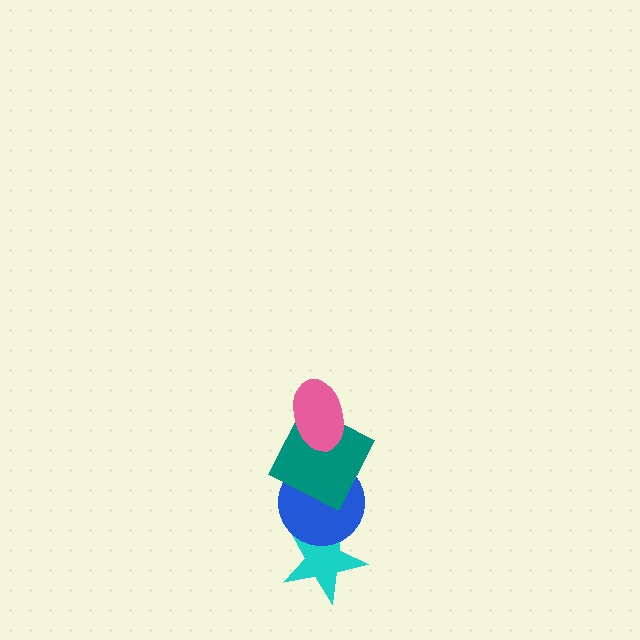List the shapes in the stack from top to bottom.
From top to bottom: the pink ellipse, the teal square, the blue circle, the cyan star.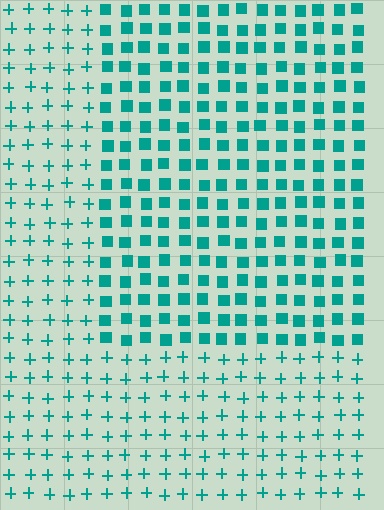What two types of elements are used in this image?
The image uses squares inside the rectangle region and plus signs outside it.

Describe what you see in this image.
The image is filled with small teal elements arranged in a uniform grid. A rectangle-shaped region contains squares, while the surrounding area contains plus signs. The boundary is defined purely by the change in element shape.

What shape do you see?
I see a rectangle.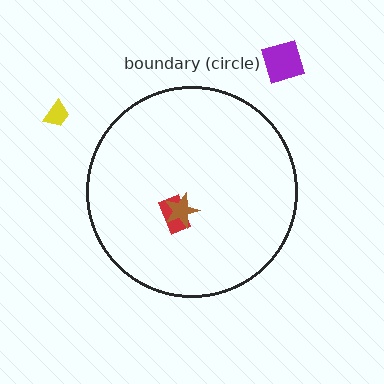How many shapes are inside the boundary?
2 inside, 2 outside.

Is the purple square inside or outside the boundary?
Outside.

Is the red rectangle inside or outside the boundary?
Inside.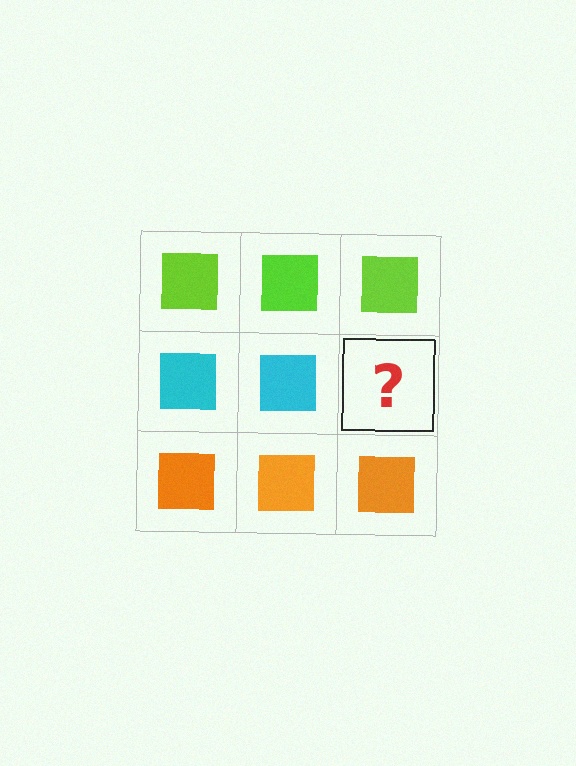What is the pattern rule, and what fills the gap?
The rule is that each row has a consistent color. The gap should be filled with a cyan square.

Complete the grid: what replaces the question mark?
The question mark should be replaced with a cyan square.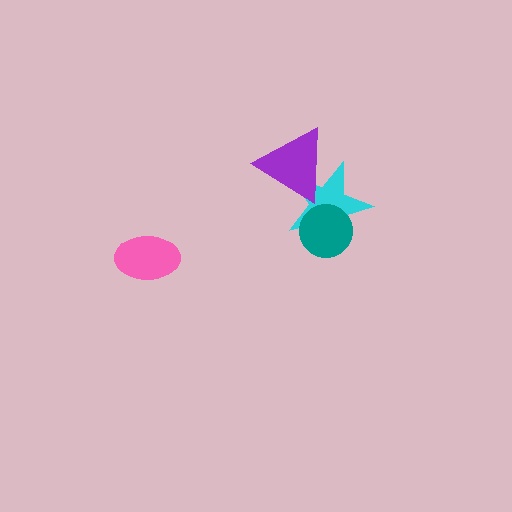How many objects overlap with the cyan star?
2 objects overlap with the cyan star.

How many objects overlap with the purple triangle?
1 object overlaps with the purple triangle.